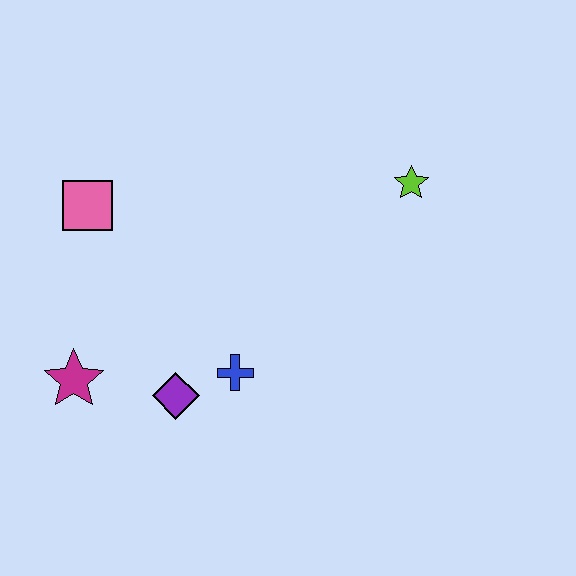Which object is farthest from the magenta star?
The lime star is farthest from the magenta star.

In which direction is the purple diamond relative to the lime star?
The purple diamond is to the left of the lime star.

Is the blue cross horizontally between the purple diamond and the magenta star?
No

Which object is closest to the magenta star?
The purple diamond is closest to the magenta star.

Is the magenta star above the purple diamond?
Yes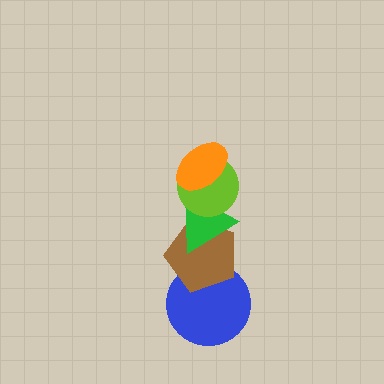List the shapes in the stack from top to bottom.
From top to bottom: the orange ellipse, the lime circle, the green triangle, the brown pentagon, the blue circle.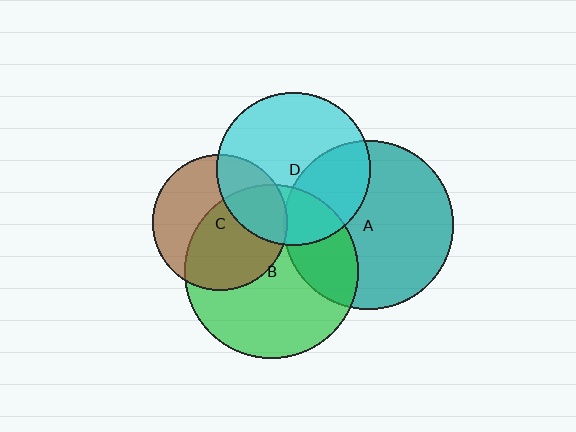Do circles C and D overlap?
Yes.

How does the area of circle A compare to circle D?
Approximately 1.2 times.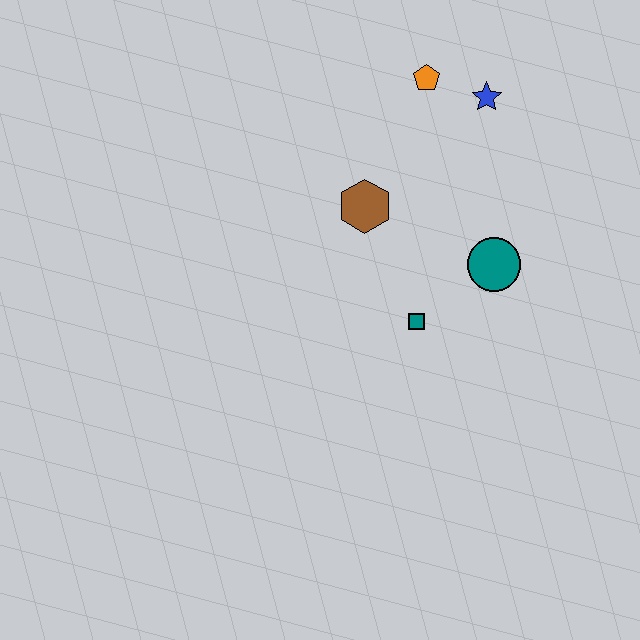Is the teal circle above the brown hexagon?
No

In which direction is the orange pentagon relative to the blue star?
The orange pentagon is to the left of the blue star.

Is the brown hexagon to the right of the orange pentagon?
No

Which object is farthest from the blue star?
The teal square is farthest from the blue star.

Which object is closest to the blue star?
The orange pentagon is closest to the blue star.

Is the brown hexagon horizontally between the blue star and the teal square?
No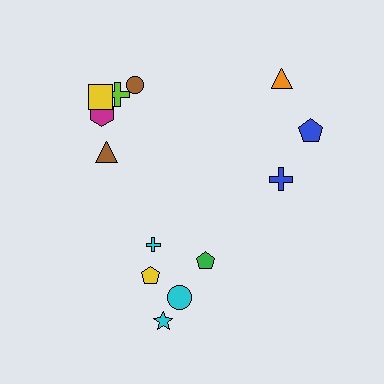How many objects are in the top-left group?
There are 5 objects.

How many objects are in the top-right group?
There are 3 objects.